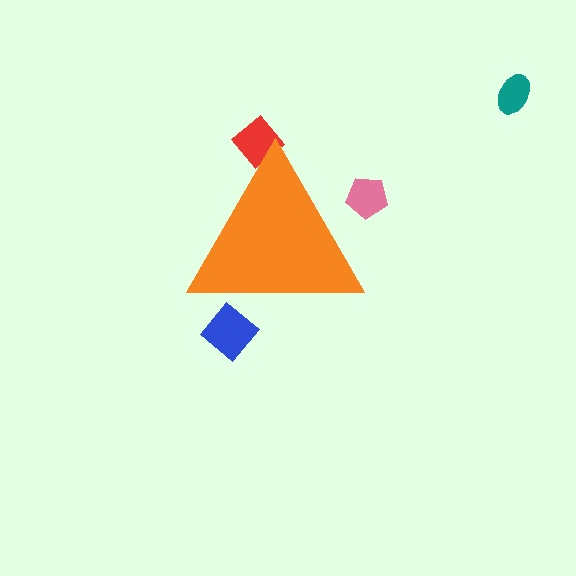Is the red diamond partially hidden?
Yes, the red diamond is partially hidden behind the orange triangle.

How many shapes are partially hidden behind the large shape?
3 shapes are partially hidden.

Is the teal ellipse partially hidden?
No, the teal ellipse is fully visible.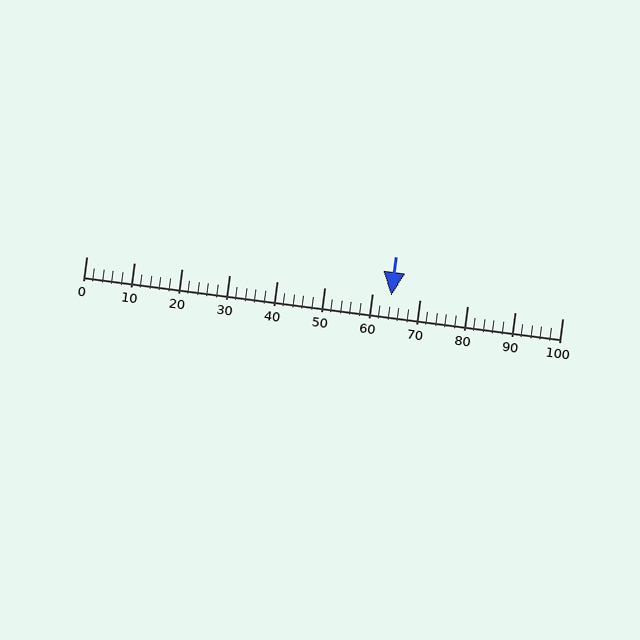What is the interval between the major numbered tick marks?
The major tick marks are spaced 10 units apart.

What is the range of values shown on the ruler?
The ruler shows values from 0 to 100.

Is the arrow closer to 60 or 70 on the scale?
The arrow is closer to 60.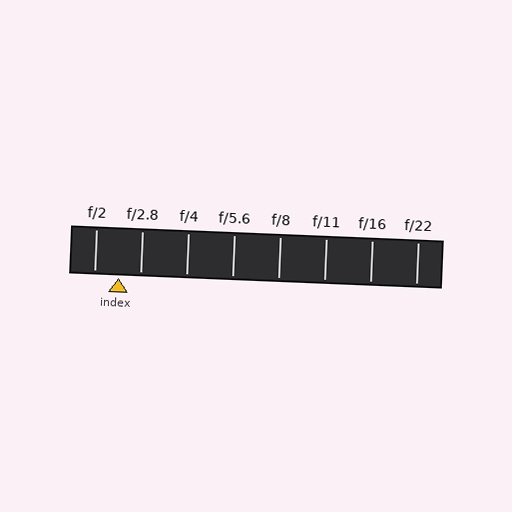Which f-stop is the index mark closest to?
The index mark is closest to f/2.8.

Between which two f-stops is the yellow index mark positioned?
The index mark is between f/2 and f/2.8.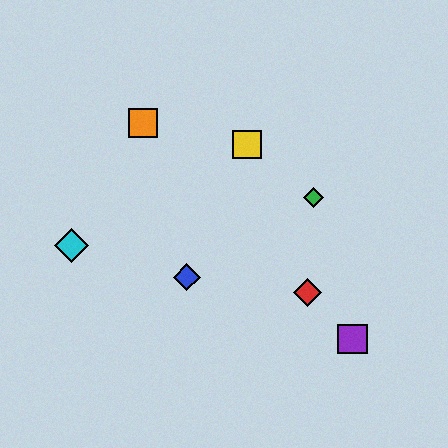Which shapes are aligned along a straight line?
The red diamond, the purple square, the orange square are aligned along a straight line.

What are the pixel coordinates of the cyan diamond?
The cyan diamond is at (72, 246).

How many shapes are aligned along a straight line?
3 shapes (the red diamond, the purple square, the orange square) are aligned along a straight line.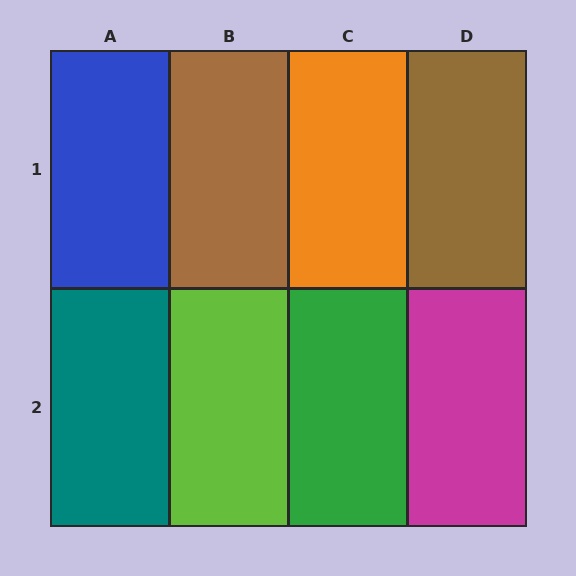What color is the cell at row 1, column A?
Blue.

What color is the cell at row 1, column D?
Brown.